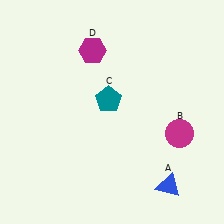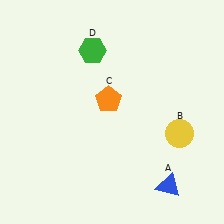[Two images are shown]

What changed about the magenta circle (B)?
In Image 1, B is magenta. In Image 2, it changed to yellow.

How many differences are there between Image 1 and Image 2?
There are 3 differences between the two images.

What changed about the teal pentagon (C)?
In Image 1, C is teal. In Image 2, it changed to orange.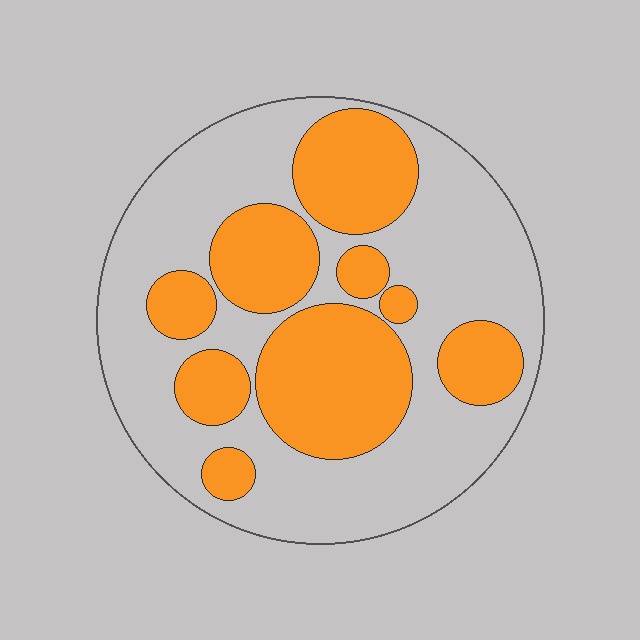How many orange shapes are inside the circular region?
9.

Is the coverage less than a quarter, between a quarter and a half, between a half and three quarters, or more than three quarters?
Between a quarter and a half.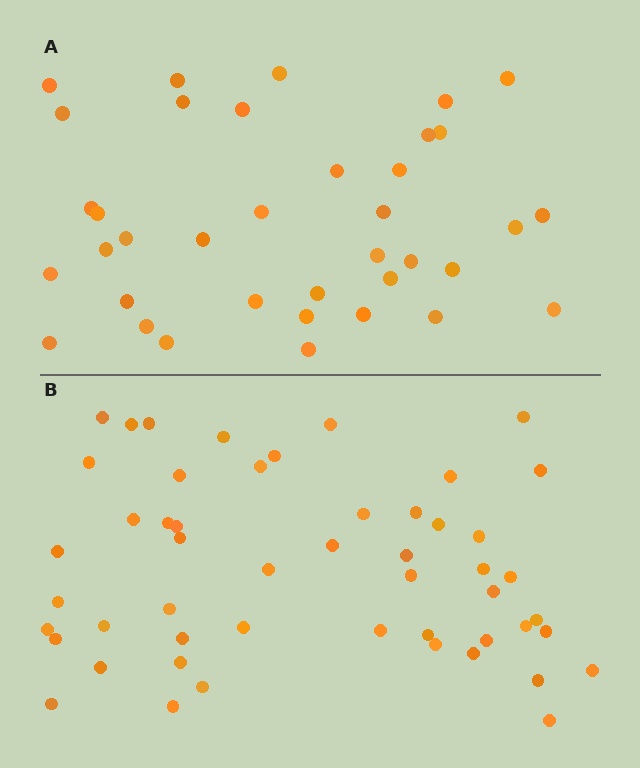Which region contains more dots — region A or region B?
Region B (the bottom region) has more dots.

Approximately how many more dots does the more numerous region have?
Region B has approximately 15 more dots than region A.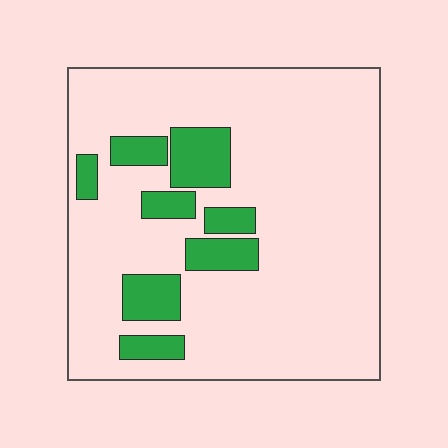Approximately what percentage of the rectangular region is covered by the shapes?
Approximately 15%.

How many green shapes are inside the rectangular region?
8.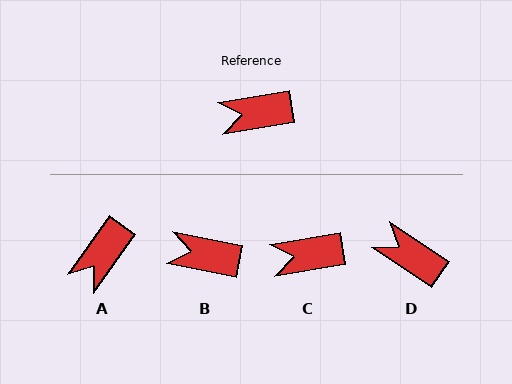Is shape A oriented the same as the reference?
No, it is off by about 45 degrees.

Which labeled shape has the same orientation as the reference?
C.